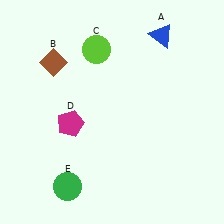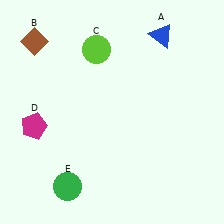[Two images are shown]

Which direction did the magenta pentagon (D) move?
The magenta pentagon (D) moved left.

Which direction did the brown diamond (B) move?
The brown diamond (B) moved up.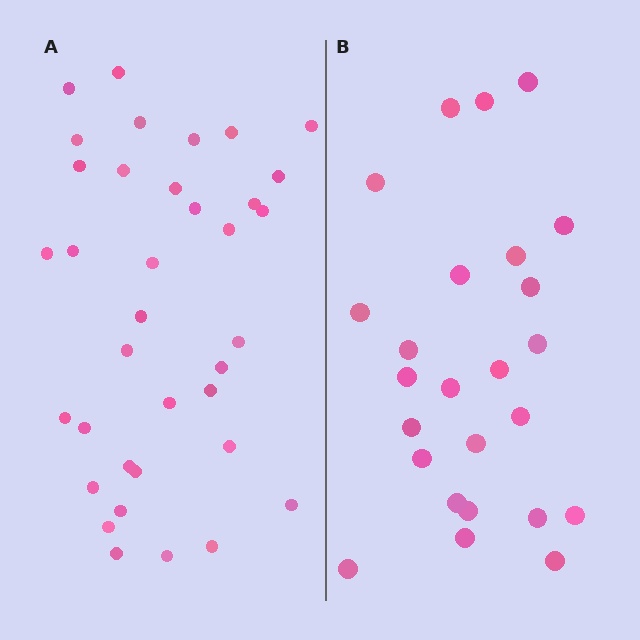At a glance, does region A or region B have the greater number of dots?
Region A (the left region) has more dots.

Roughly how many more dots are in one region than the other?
Region A has roughly 12 or so more dots than region B.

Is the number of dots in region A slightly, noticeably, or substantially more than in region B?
Region A has noticeably more, but not dramatically so. The ratio is roughly 1.4 to 1.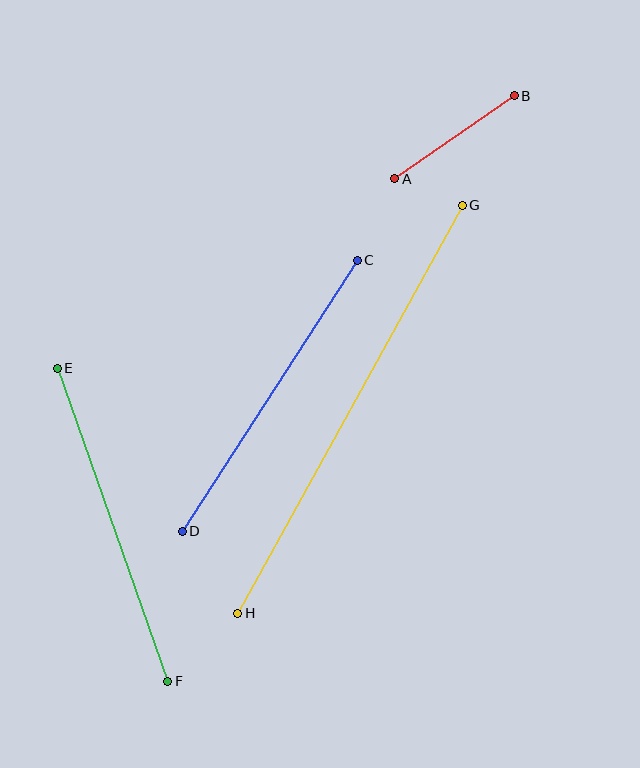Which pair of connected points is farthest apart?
Points G and H are farthest apart.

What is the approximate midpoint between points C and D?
The midpoint is at approximately (270, 396) pixels.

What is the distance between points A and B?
The distance is approximately 145 pixels.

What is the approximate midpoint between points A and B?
The midpoint is at approximately (455, 137) pixels.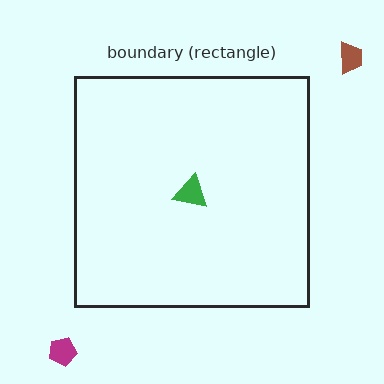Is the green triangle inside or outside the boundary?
Inside.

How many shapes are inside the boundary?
1 inside, 2 outside.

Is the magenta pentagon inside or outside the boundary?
Outside.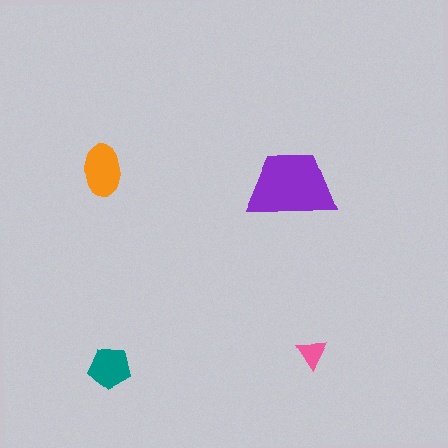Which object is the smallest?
The pink triangle.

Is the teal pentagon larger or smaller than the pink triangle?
Larger.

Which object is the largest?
The purple trapezoid.